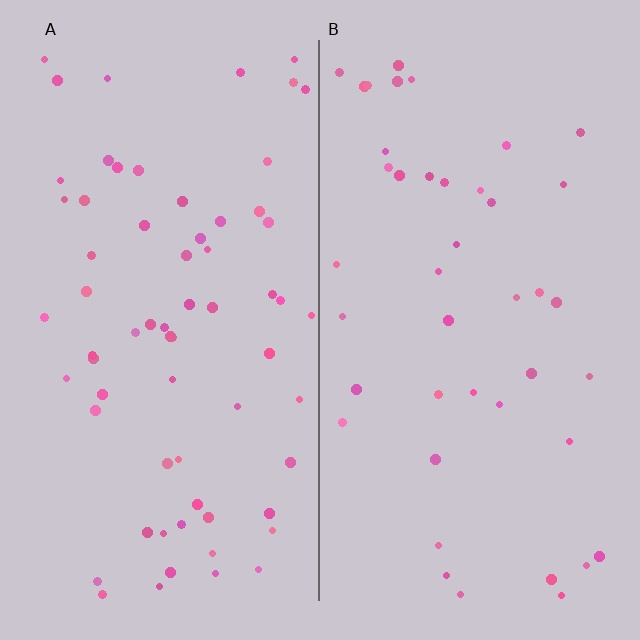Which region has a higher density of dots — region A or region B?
A (the left).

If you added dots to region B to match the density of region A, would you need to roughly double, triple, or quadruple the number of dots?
Approximately double.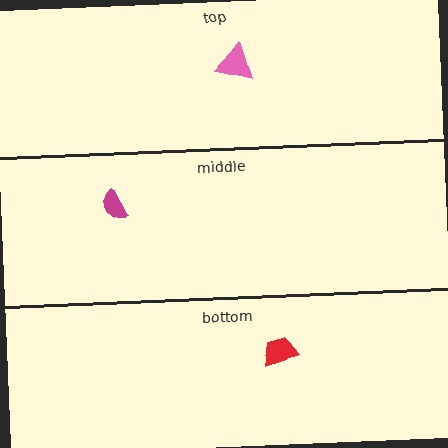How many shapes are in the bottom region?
1.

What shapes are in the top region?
The pink triangle.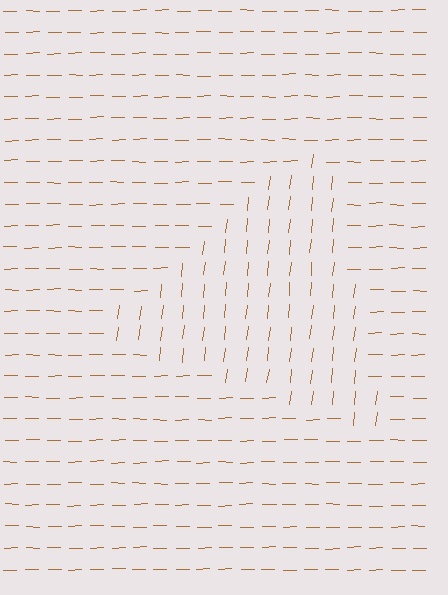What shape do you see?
I see a triangle.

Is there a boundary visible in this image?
Yes, there is a texture boundary formed by a change in line orientation.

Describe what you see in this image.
The image is filled with small brown line segments. A triangle region in the image has lines oriented differently from the surrounding lines, creating a visible texture boundary.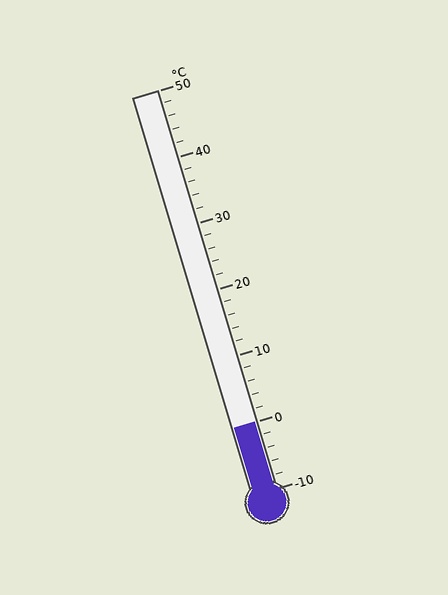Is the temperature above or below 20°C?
The temperature is below 20°C.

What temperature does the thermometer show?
The thermometer shows approximately 0°C.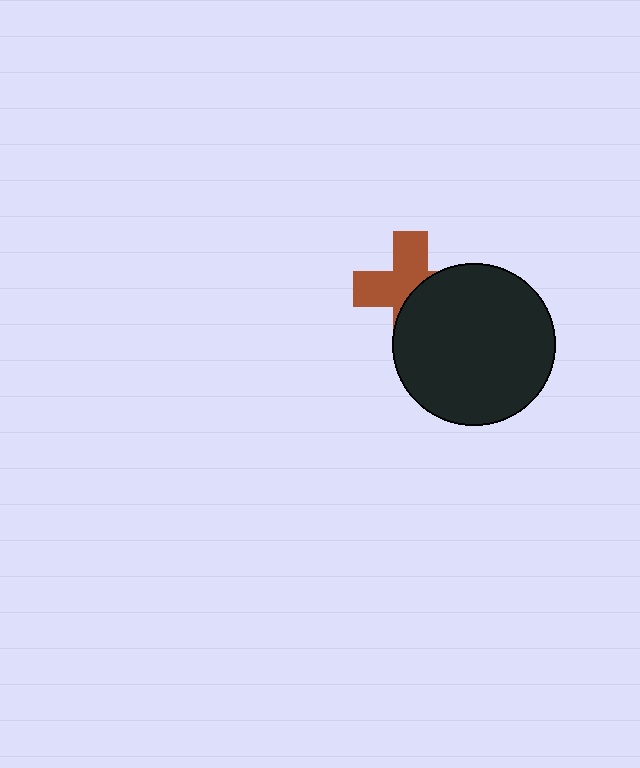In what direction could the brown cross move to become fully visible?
The brown cross could move toward the upper-left. That would shift it out from behind the black circle entirely.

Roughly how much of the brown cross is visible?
About half of it is visible (roughly 53%).